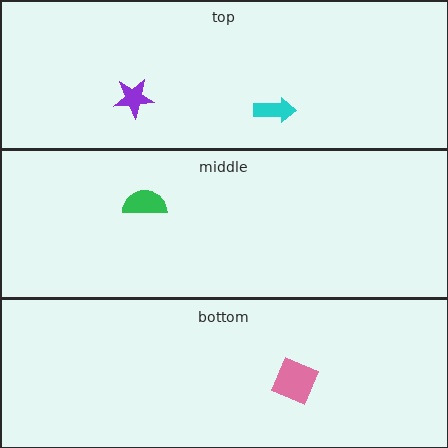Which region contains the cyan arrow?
The top region.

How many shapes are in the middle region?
1.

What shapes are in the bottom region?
The pink diamond.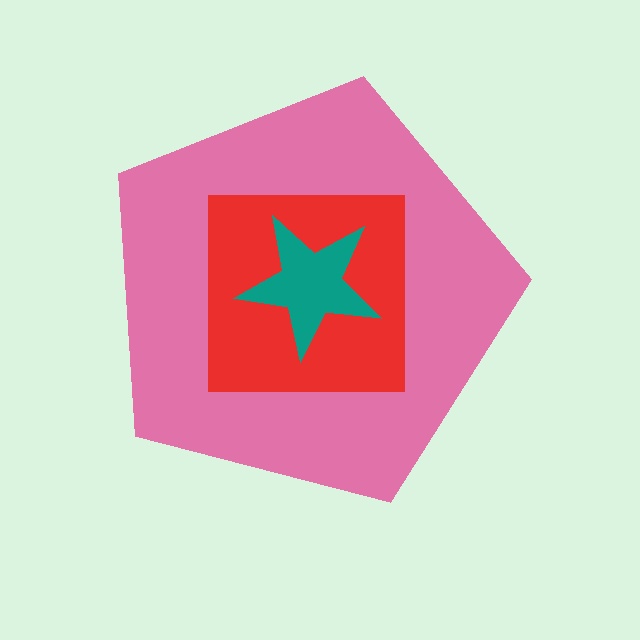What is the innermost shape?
The teal star.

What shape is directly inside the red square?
The teal star.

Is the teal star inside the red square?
Yes.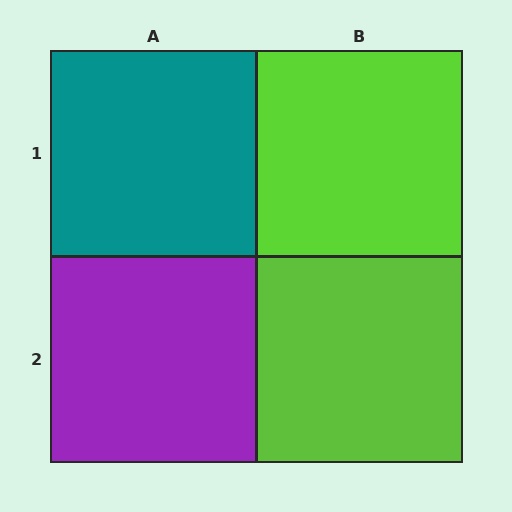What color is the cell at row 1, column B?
Lime.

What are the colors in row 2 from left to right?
Purple, lime.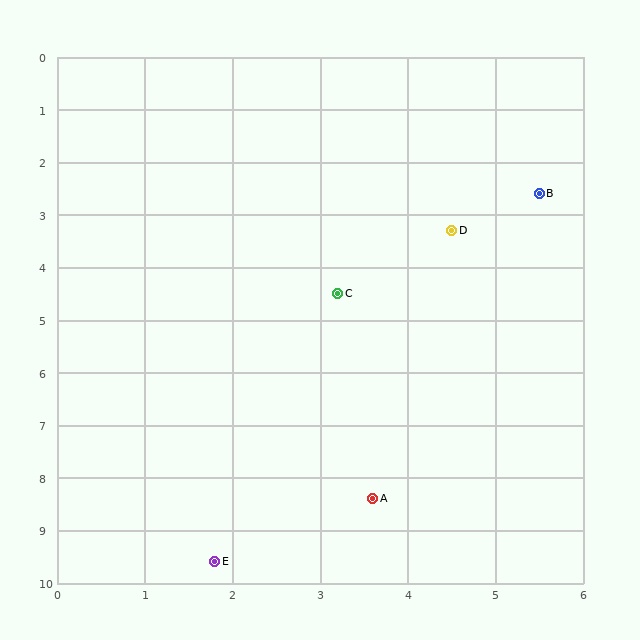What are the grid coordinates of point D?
Point D is at approximately (4.5, 3.3).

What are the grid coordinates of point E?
Point E is at approximately (1.8, 9.6).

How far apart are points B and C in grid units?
Points B and C are about 3.0 grid units apart.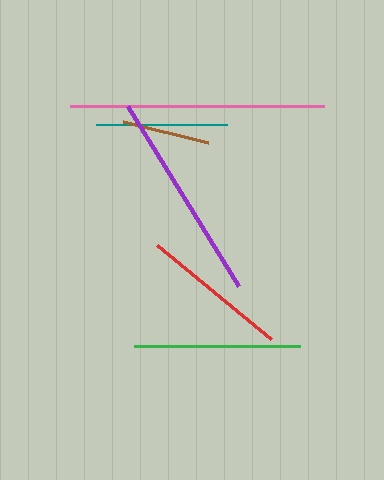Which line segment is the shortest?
The brown line is the shortest at approximately 88 pixels.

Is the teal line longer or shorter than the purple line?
The purple line is longer than the teal line.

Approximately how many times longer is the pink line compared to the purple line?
The pink line is approximately 1.2 times the length of the purple line.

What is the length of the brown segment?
The brown segment is approximately 88 pixels long.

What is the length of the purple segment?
The purple segment is approximately 212 pixels long.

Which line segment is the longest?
The pink line is the longest at approximately 253 pixels.